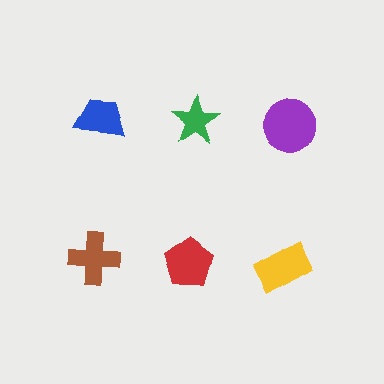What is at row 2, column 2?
A red pentagon.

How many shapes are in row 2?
3 shapes.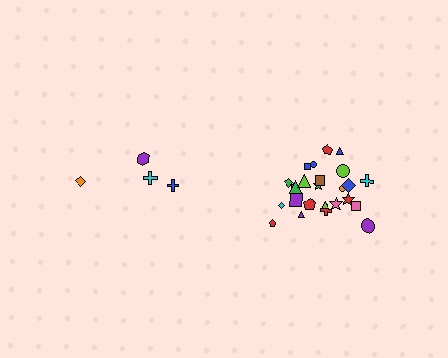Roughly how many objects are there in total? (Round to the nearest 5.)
Roughly 30 objects in total.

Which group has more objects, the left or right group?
The right group.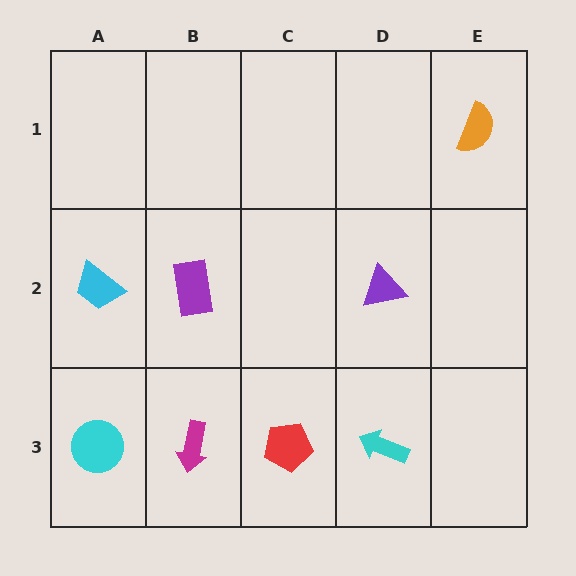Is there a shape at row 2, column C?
No, that cell is empty.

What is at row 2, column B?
A purple rectangle.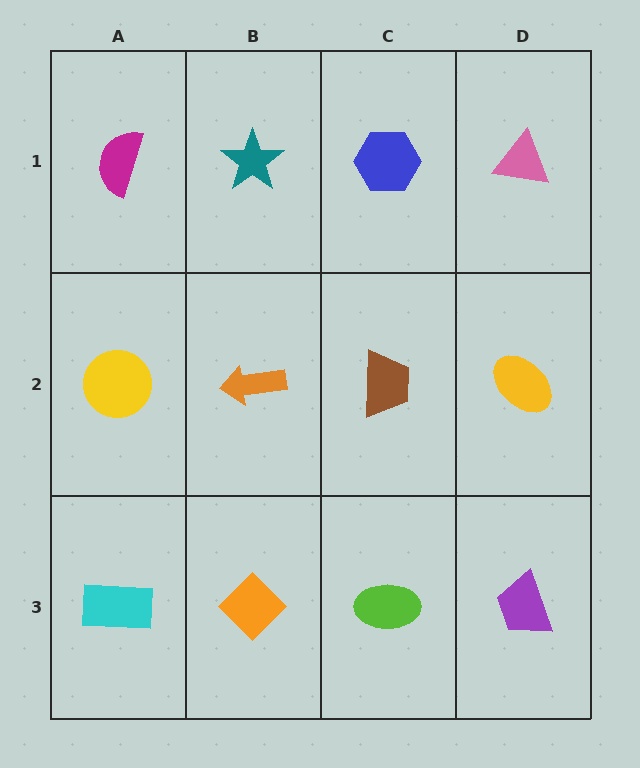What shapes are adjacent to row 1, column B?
An orange arrow (row 2, column B), a magenta semicircle (row 1, column A), a blue hexagon (row 1, column C).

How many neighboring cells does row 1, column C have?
3.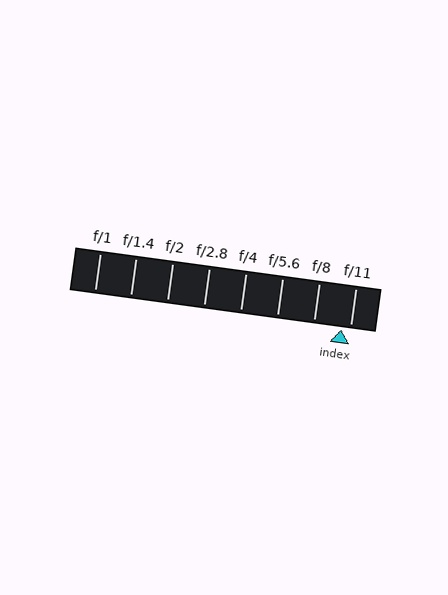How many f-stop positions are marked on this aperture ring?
There are 8 f-stop positions marked.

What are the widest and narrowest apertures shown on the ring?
The widest aperture shown is f/1 and the narrowest is f/11.